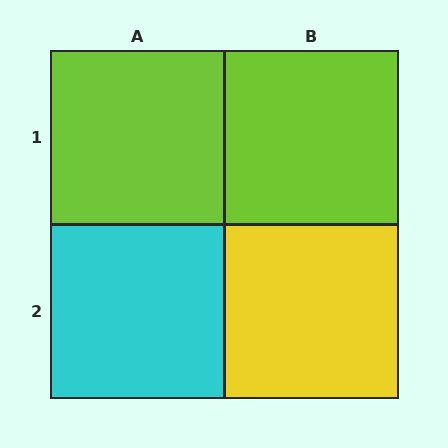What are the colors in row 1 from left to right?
Lime, lime.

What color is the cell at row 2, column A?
Cyan.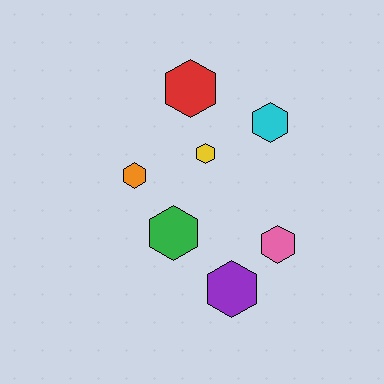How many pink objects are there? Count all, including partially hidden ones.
There is 1 pink object.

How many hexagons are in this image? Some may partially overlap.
There are 7 hexagons.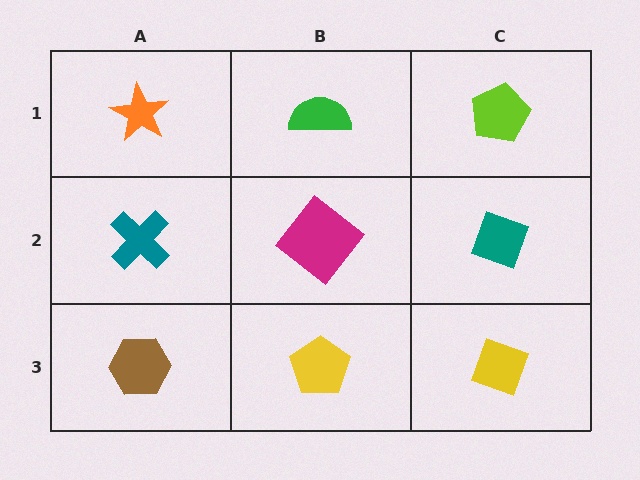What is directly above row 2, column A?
An orange star.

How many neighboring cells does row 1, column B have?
3.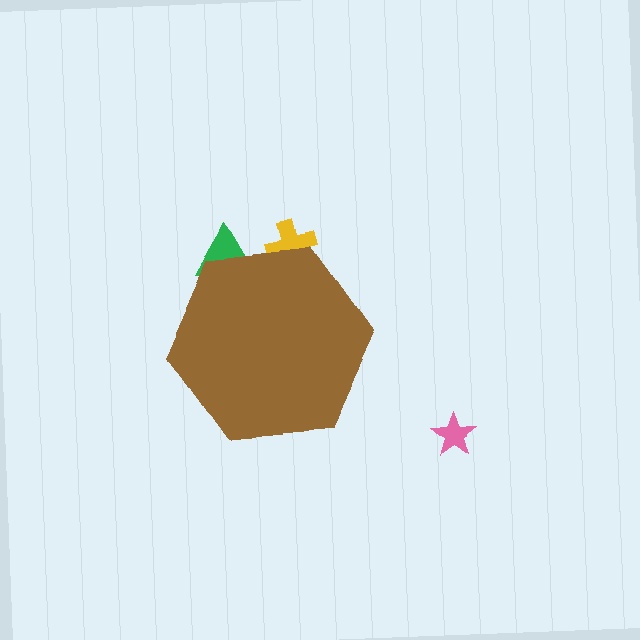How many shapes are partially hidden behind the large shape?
2 shapes are partially hidden.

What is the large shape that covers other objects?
A brown hexagon.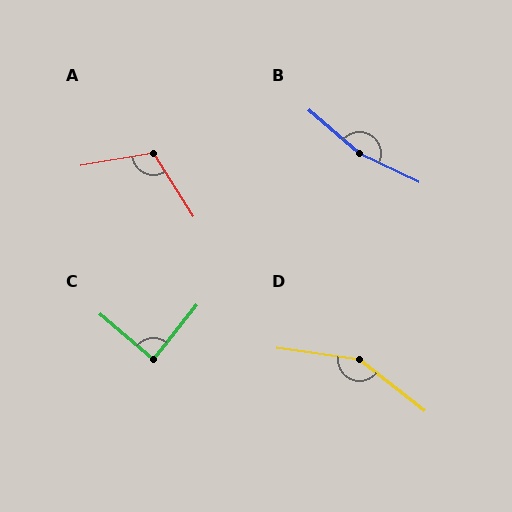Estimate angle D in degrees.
Approximately 150 degrees.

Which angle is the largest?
B, at approximately 164 degrees.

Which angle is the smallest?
C, at approximately 88 degrees.